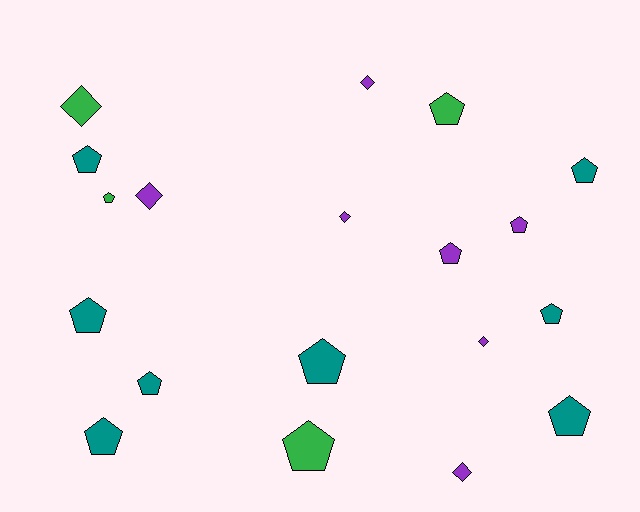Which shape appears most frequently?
Pentagon, with 13 objects.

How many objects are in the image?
There are 19 objects.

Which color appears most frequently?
Teal, with 8 objects.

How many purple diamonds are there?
There are 5 purple diamonds.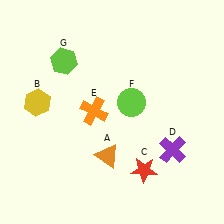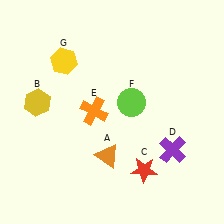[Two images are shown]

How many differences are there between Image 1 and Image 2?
There is 1 difference between the two images.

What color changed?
The hexagon (G) changed from lime in Image 1 to yellow in Image 2.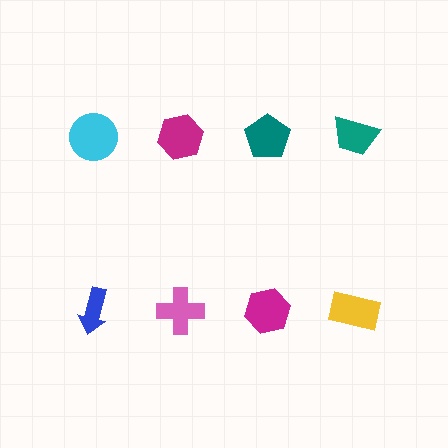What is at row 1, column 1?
A cyan circle.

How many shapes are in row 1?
4 shapes.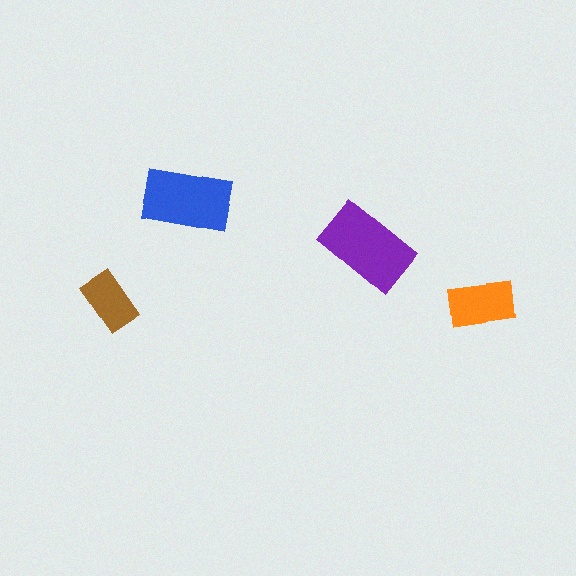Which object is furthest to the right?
The orange rectangle is rightmost.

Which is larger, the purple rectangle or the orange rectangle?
The purple one.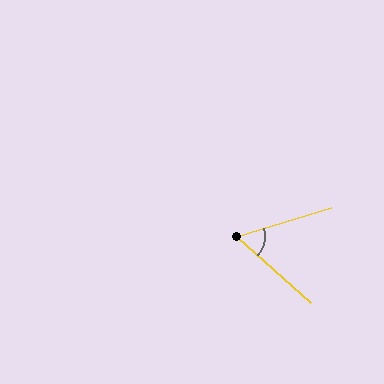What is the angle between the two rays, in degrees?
Approximately 59 degrees.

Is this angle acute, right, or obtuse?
It is acute.